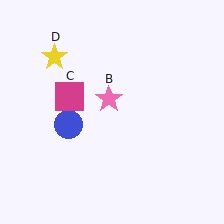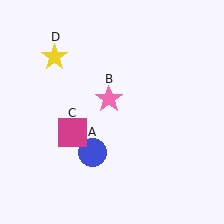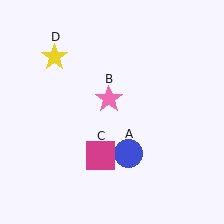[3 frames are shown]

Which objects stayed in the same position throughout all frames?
Pink star (object B) and yellow star (object D) remained stationary.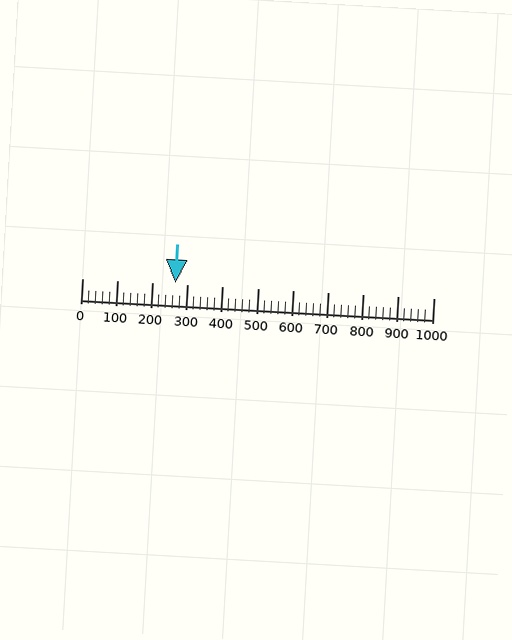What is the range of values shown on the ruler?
The ruler shows values from 0 to 1000.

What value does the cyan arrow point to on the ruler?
The cyan arrow points to approximately 265.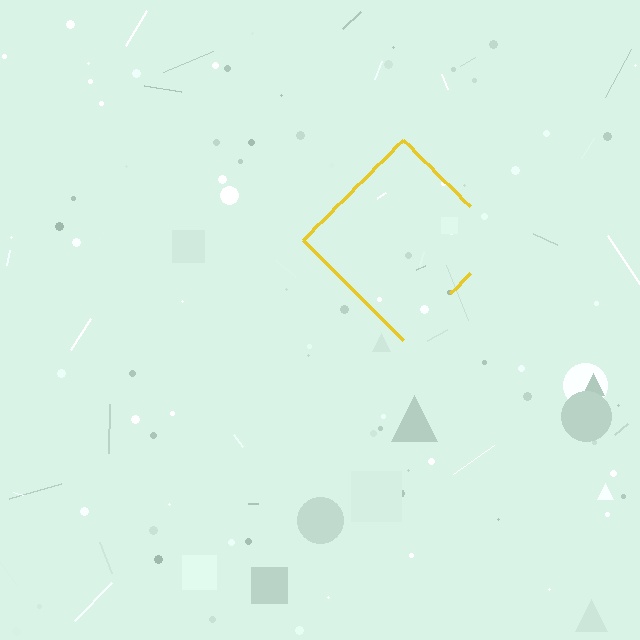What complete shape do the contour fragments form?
The contour fragments form a diamond.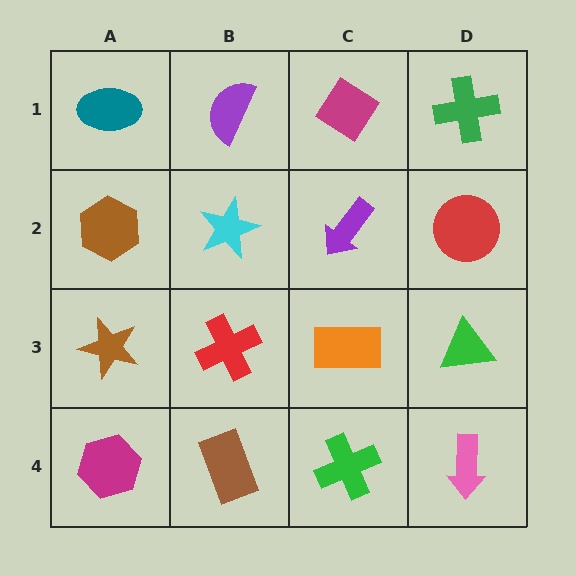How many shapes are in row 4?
4 shapes.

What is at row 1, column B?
A purple semicircle.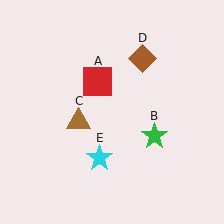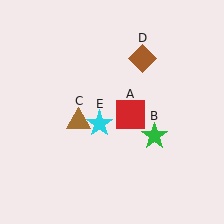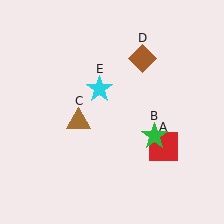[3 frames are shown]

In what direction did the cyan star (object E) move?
The cyan star (object E) moved up.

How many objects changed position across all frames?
2 objects changed position: red square (object A), cyan star (object E).